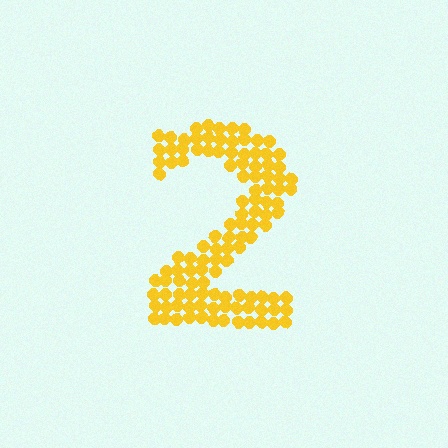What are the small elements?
The small elements are circles.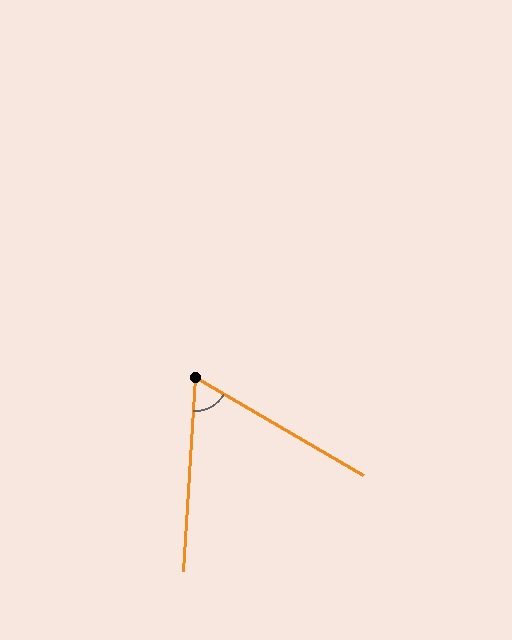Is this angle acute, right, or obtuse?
It is acute.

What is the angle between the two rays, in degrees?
Approximately 63 degrees.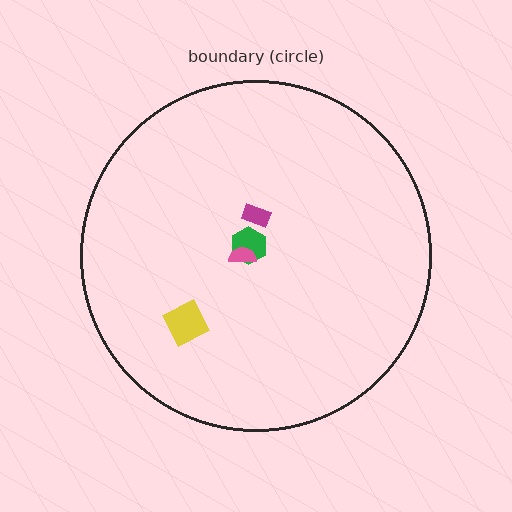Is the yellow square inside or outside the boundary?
Inside.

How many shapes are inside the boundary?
4 inside, 0 outside.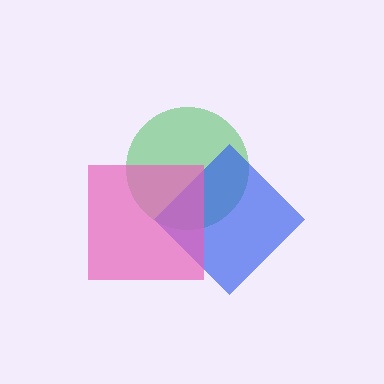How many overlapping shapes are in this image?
There are 3 overlapping shapes in the image.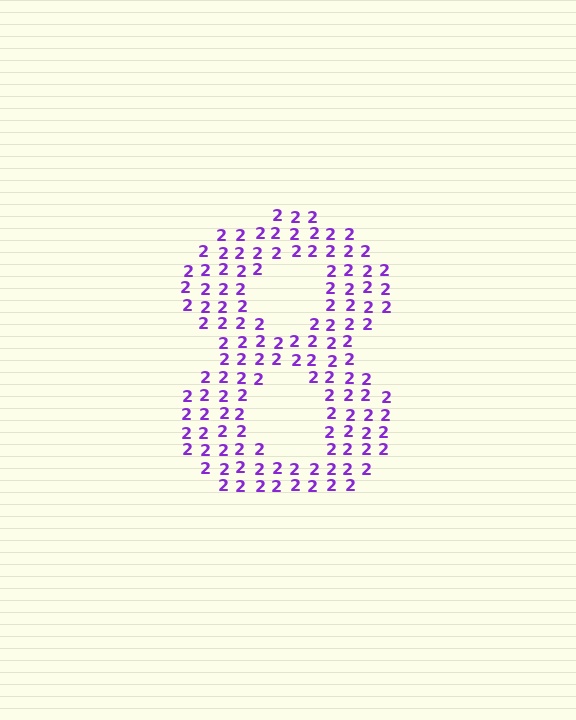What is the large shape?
The large shape is the digit 8.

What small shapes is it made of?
It is made of small digit 2's.